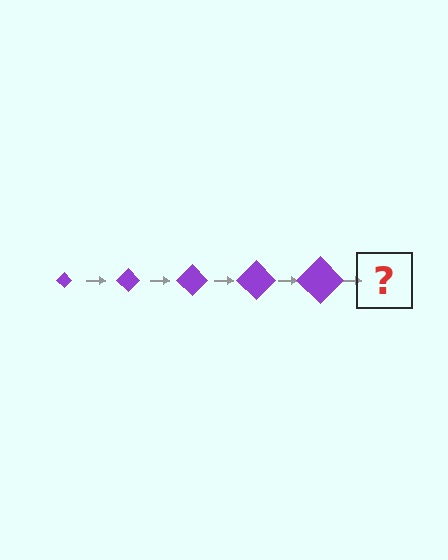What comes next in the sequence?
The next element should be a purple diamond, larger than the previous one.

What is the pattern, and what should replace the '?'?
The pattern is that the diamond gets progressively larger each step. The '?' should be a purple diamond, larger than the previous one.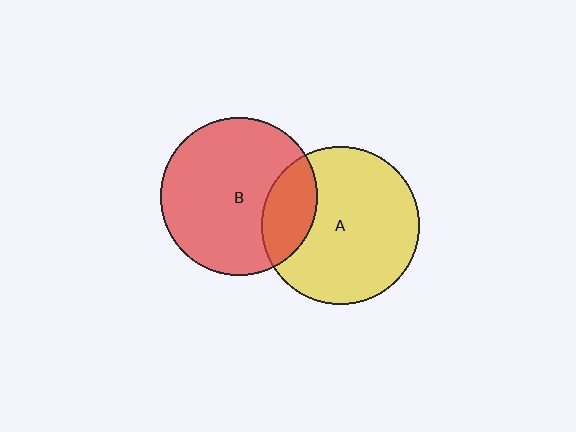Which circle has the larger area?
Circle A (yellow).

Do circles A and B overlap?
Yes.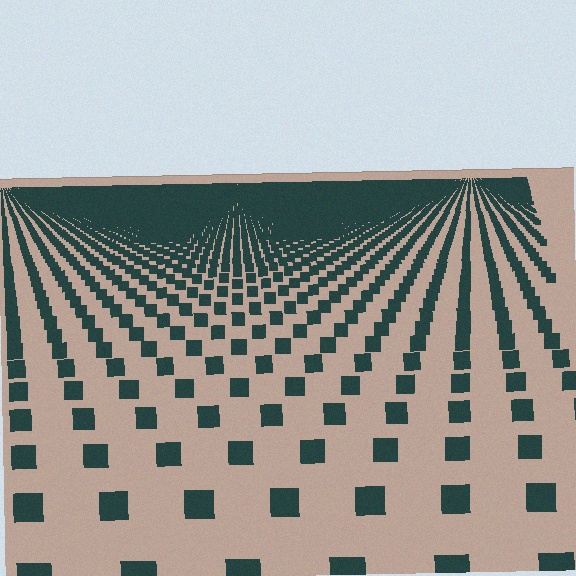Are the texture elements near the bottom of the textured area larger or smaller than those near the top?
Larger. Near the bottom, elements are closer to the viewer and appear at a bigger on-screen size.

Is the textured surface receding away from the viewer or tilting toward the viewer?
The surface is receding away from the viewer. Texture elements get smaller and denser toward the top.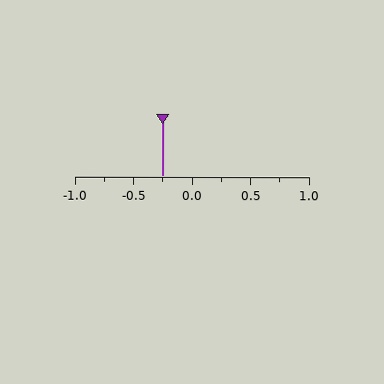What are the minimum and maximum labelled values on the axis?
The axis runs from -1.0 to 1.0.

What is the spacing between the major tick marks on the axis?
The major ticks are spaced 0.5 apart.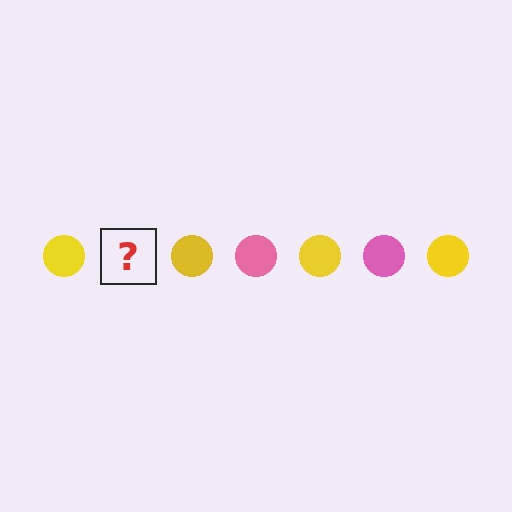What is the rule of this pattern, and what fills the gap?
The rule is that the pattern cycles through yellow, pink circles. The gap should be filled with a pink circle.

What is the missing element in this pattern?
The missing element is a pink circle.